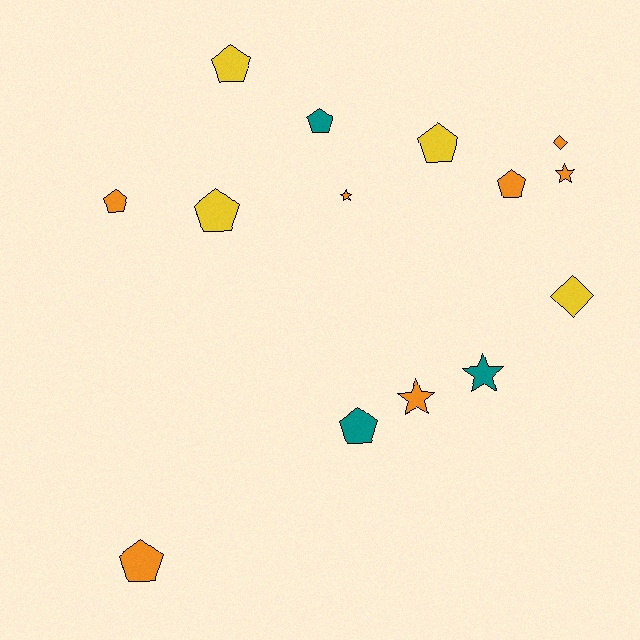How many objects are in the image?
There are 14 objects.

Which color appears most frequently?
Orange, with 7 objects.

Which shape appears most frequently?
Pentagon, with 8 objects.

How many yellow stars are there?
There are no yellow stars.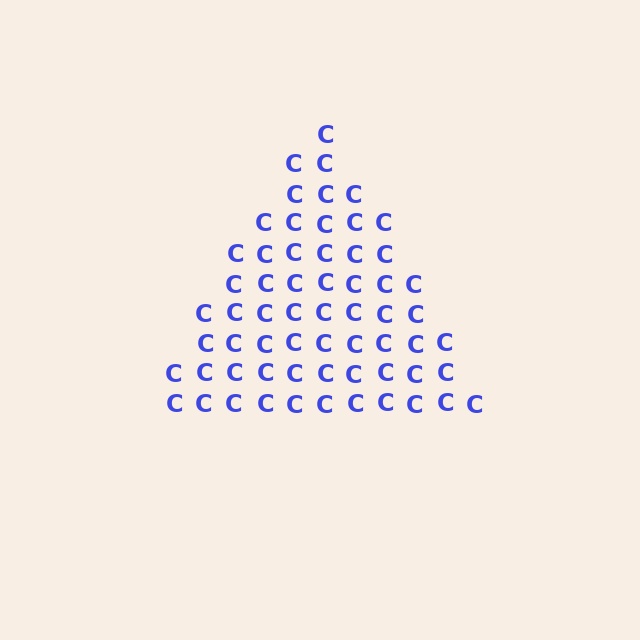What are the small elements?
The small elements are letter C's.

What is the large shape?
The large shape is a triangle.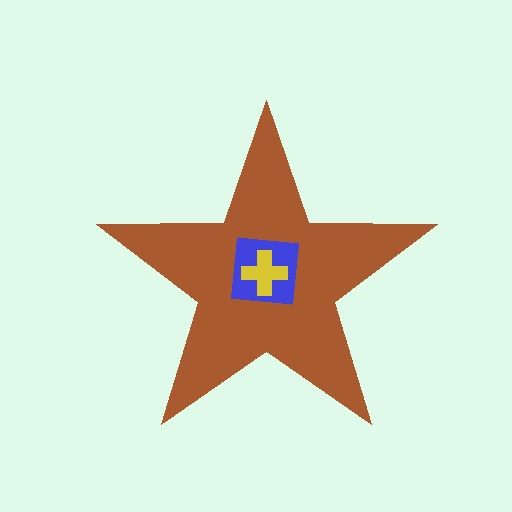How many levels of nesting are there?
3.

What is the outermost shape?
The brown star.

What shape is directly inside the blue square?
The yellow cross.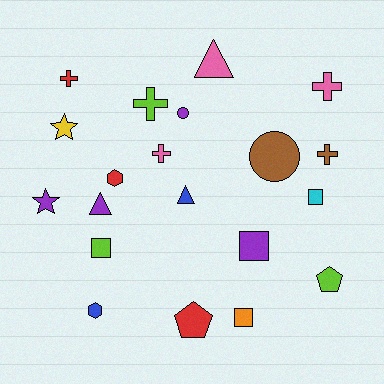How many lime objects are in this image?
There are 3 lime objects.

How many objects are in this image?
There are 20 objects.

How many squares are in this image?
There are 4 squares.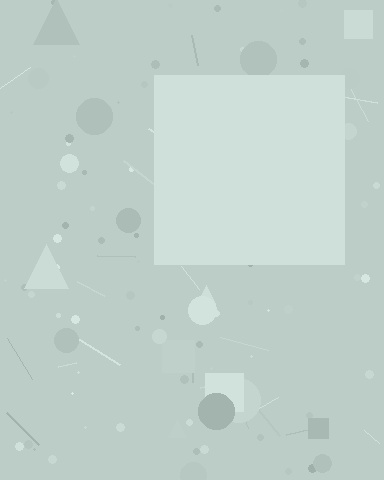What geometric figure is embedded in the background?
A square is embedded in the background.